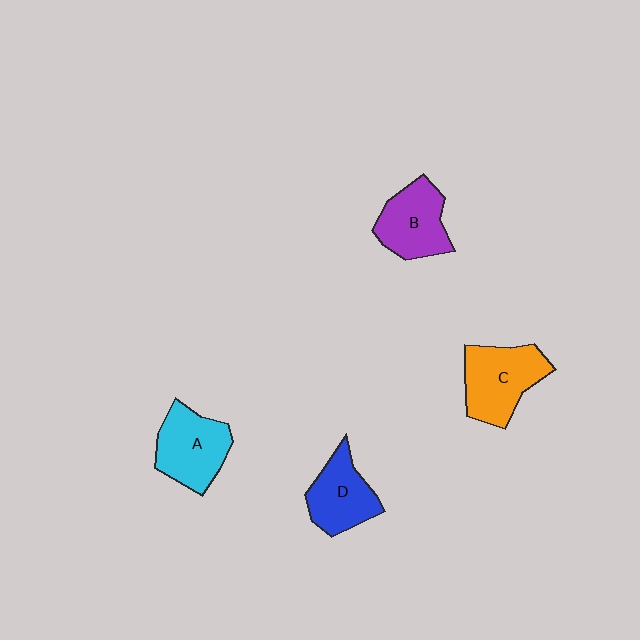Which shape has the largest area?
Shape C (orange).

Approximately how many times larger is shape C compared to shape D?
Approximately 1.2 times.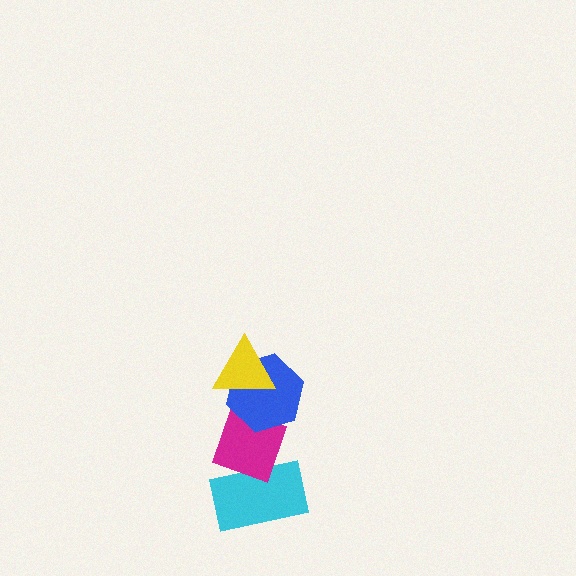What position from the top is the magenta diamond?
The magenta diamond is 3rd from the top.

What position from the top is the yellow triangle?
The yellow triangle is 1st from the top.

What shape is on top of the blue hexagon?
The yellow triangle is on top of the blue hexagon.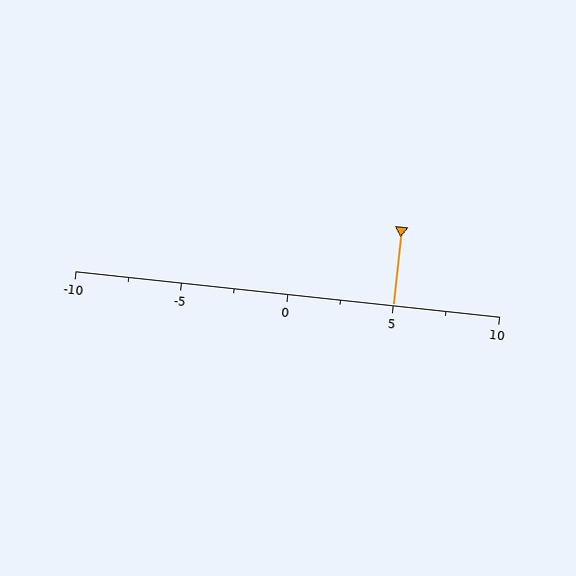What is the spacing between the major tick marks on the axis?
The major ticks are spaced 5 apart.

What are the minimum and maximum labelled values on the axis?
The axis runs from -10 to 10.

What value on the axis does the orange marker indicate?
The marker indicates approximately 5.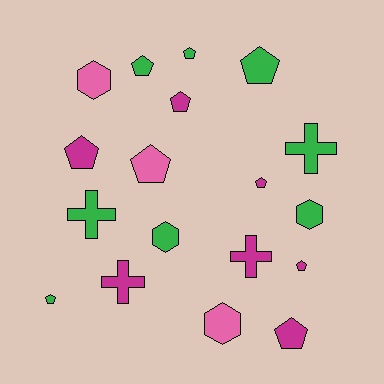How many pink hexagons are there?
There are 2 pink hexagons.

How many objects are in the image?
There are 18 objects.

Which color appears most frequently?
Green, with 8 objects.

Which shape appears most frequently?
Pentagon, with 10 objects.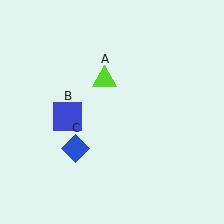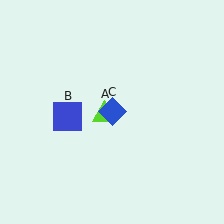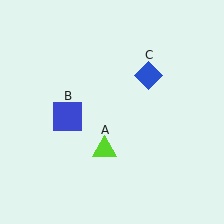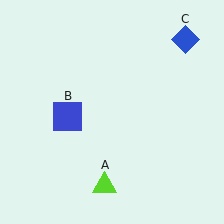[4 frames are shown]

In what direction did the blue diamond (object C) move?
The blue diamond (object C) moved up and to the right.